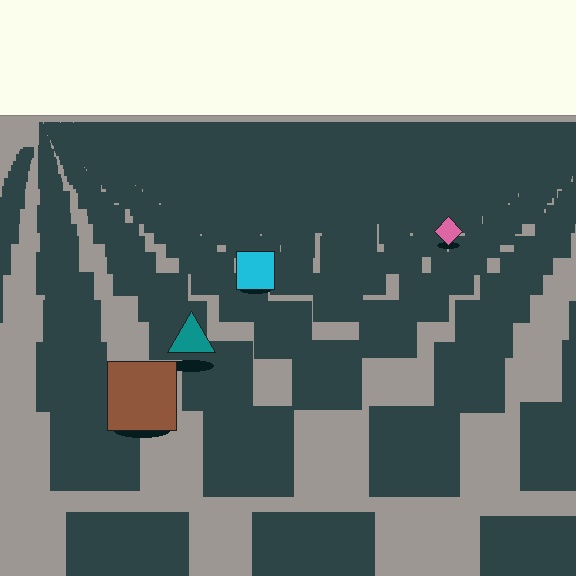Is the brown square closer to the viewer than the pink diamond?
Yes. The brown square is closer — you can tell from the texture gradient: the ground texture is coarser near it.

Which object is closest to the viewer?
The brown square is closest. The texture marks near it are larger and more spread out.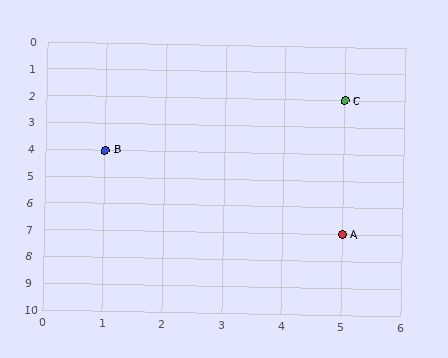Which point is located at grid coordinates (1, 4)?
Point B is at (1, 4).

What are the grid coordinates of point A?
Point A is at grid coordinates (5, 7).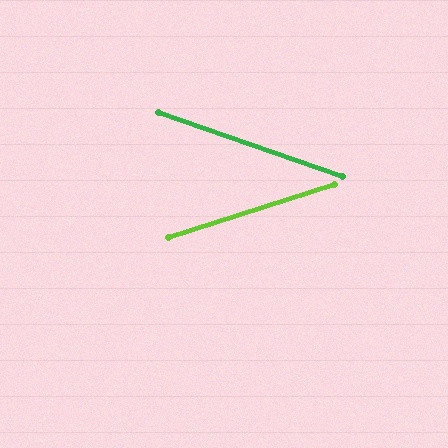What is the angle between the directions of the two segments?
Approximately 37 degrees.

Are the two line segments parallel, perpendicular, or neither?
Neither parallel nor perpendicular — they differ by about 37°.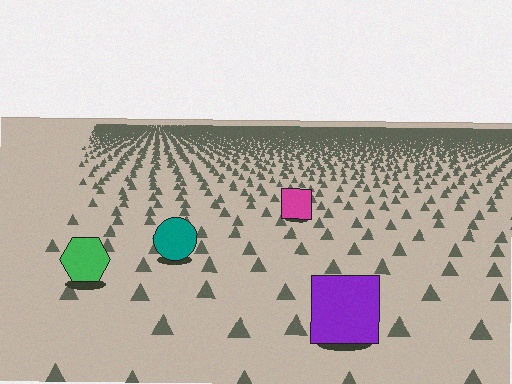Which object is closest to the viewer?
The purple square is closest. The texture marks near it are larger and more spread out.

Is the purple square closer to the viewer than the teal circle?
Yes. The purple square is closer — you can tell from the texture gradient: the ground texture is coarser near it.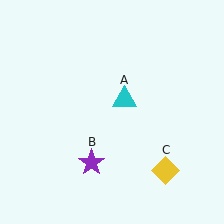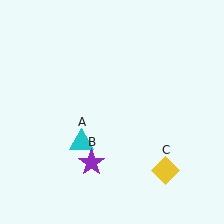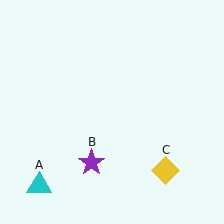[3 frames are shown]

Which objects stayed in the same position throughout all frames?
Purple star (object B) and yellow diamond (object C) remained stationary.